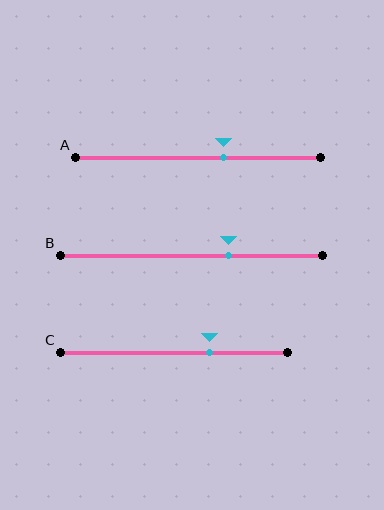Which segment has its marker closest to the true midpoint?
Segment A has its marker closest to the true midpoint.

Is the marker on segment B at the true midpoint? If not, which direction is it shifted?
No, the marker on segment B is shifted to the right by about 14% of the segment length.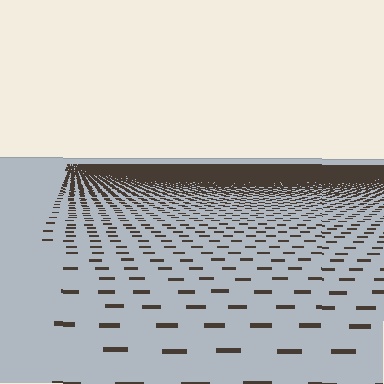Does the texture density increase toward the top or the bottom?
Density increases toward the top.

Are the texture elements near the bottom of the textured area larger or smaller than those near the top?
Larger. Near the bottom, elements are closer to the viewer and appear at a bigger on-screen size.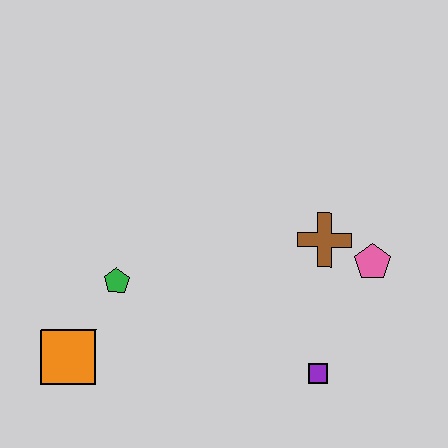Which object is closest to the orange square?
The green pentagon is closest to the orange square.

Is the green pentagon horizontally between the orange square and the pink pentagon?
Yes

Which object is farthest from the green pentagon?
The pink pentagon is farthest from the green pentagon.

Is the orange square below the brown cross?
Yes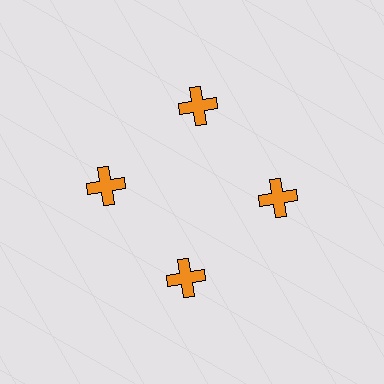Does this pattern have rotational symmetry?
Yes, this pattern has 4-fold rotational symmetry. It looks the same after rotating 90 degrees around the center.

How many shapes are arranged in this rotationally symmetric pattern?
There are 4 shapes, arranged in 4 groups of 1.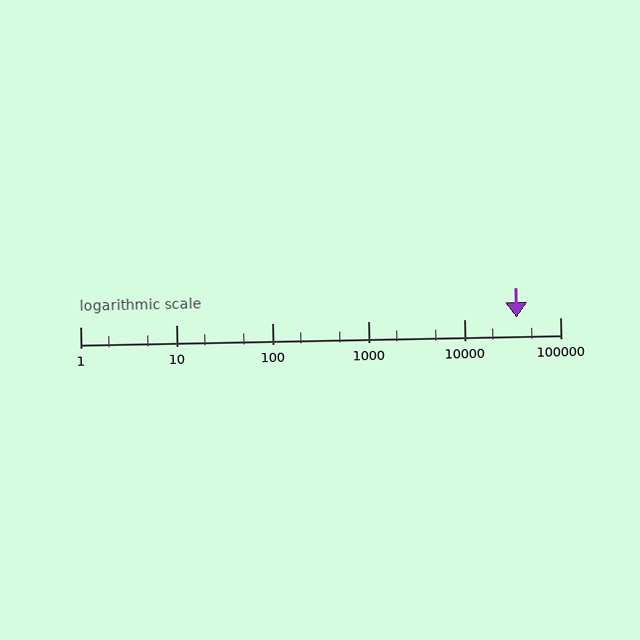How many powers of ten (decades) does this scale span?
The scale spans 5 decades, from 1 to 100000.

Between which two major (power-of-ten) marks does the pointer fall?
The pointer is between 10000 and 100000.